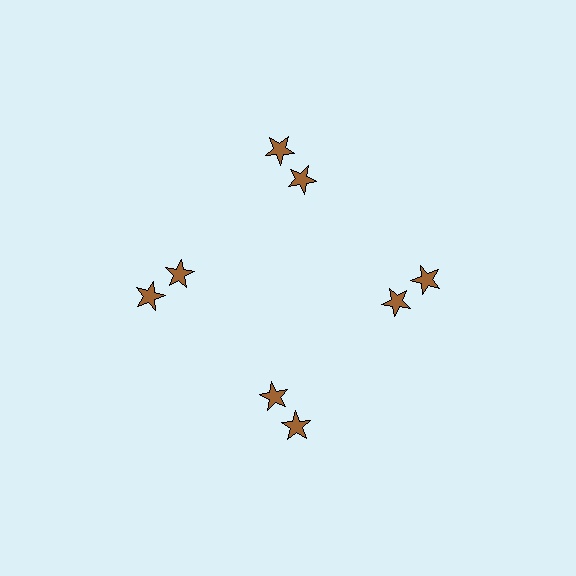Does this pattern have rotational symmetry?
Yes, this pattern has 4-fold rotational symmetry. It looks the same after rotating 90 degrees around the center.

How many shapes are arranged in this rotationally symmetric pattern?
There are 8 shapes, arranged in 4 groups of 2.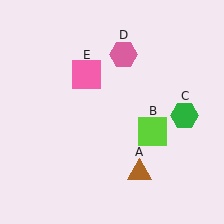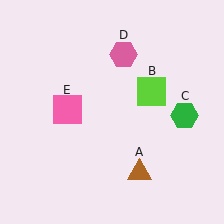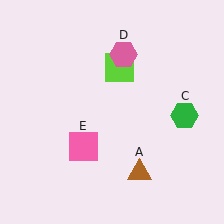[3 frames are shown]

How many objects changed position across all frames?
2 objects changed position: lime square (object B), pink square (object E).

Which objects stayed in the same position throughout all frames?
Brown triangle (object A) and green hexagon (object C) and pink hexagon (object D) remained stationary.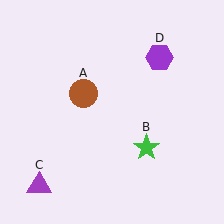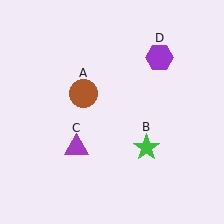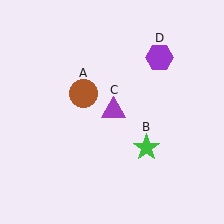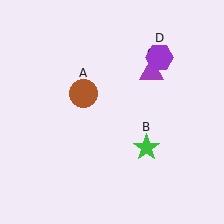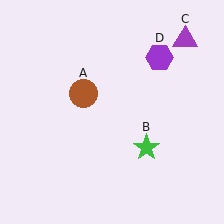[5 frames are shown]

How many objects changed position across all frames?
1 object changed position: purple triangle (object C).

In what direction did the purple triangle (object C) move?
The purple triangle (object C) moved up and to the right.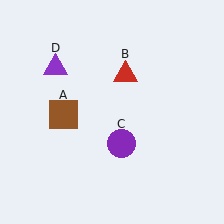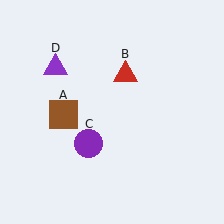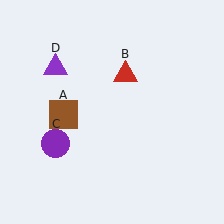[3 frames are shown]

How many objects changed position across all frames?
1 object changed position: purple circle (object C).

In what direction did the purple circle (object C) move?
The purple circle (object C) moved left.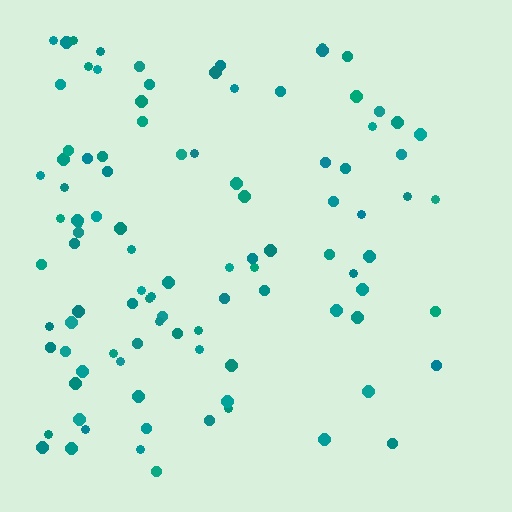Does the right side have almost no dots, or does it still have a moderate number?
Still a moderate number, just noticeably fewer than the left.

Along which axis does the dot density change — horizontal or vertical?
Horizontal.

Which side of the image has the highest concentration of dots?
The left.